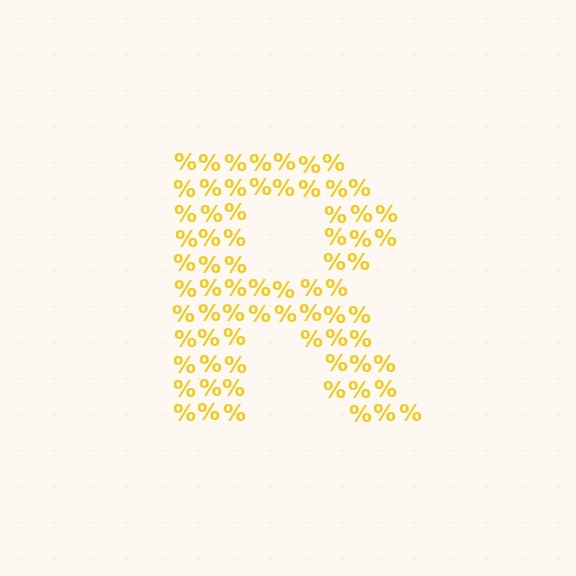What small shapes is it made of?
It is made of small percent signs.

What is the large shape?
The large shape is the letter R.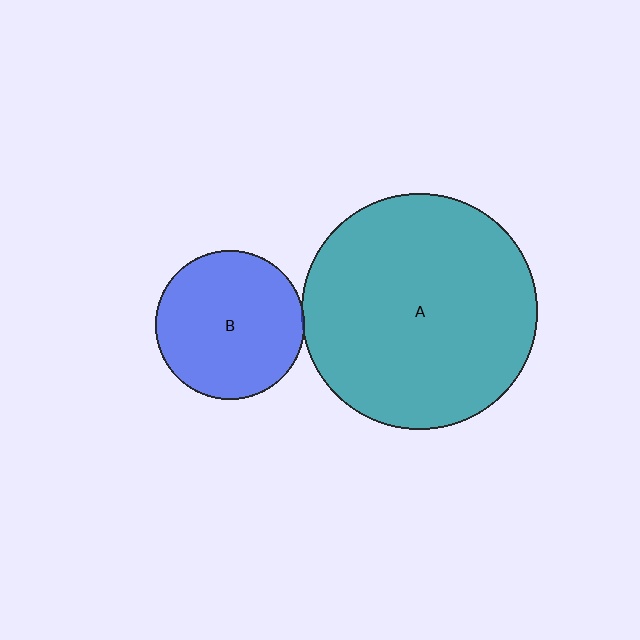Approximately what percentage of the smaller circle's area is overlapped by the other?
Approximately 5%.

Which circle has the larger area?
Circle A (teal).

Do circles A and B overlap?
Yes.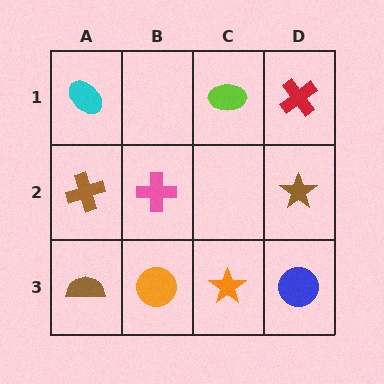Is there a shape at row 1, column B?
No, that cell is empty.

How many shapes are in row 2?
3 shapes.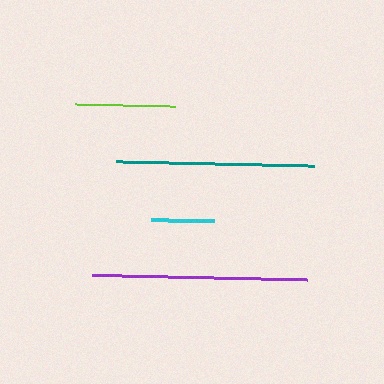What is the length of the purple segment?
The purple segment is approximately 215 pixels long.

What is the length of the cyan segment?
The cyan segment is approximately 64 pixels long.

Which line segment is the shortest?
The cyan line is the shortest at approximately 64 pixels.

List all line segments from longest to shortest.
From longest to shortest: purple, teal, lime, cyan.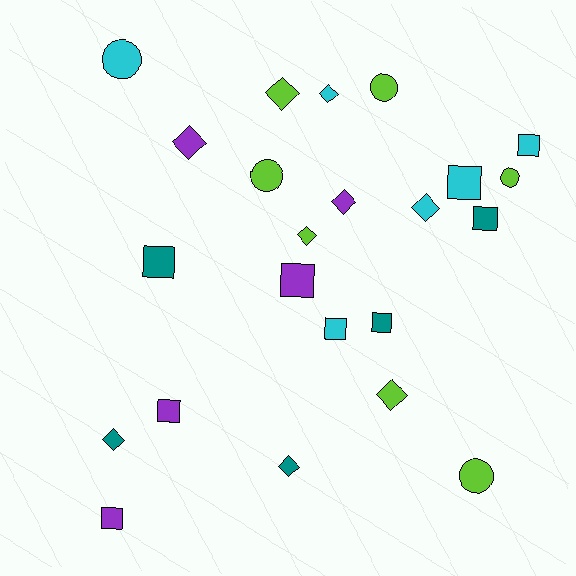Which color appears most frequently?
Lime, with 7 objects.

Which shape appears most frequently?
Diamond, with 9 objects.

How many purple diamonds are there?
There are 2 purple diamonds.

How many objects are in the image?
There are 23 objects.